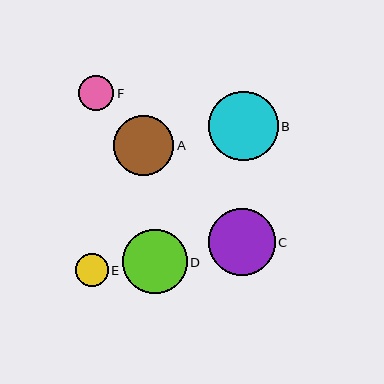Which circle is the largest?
Circle B is the largest with a size of approximately 70 pixels.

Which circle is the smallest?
Circle E is the smallest with a size of approximately 33 pixels.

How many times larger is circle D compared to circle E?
Circle D is approximately 1.9 times the size of circle E.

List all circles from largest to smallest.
From largest to smallest: B, C, D, A, F, E.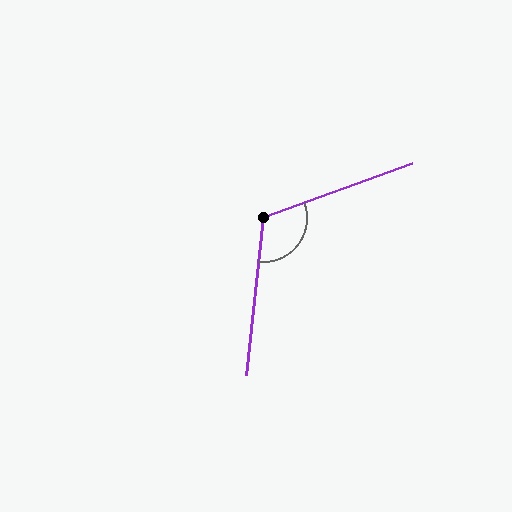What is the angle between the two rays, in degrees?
Approximately 116 degrees.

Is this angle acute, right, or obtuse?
It is obtuse.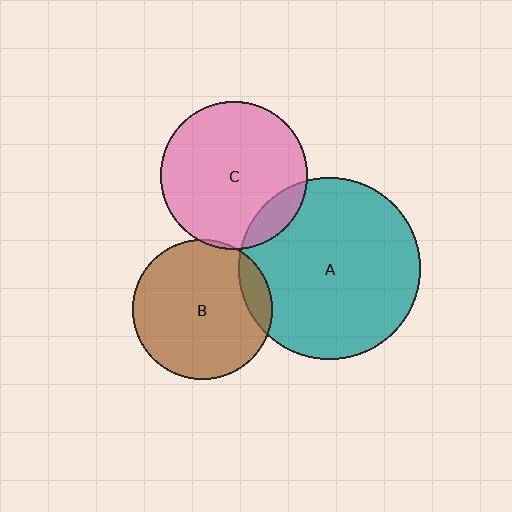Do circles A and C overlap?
Yes.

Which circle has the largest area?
Circle A (teal).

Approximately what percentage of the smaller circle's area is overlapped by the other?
Approximately 10%.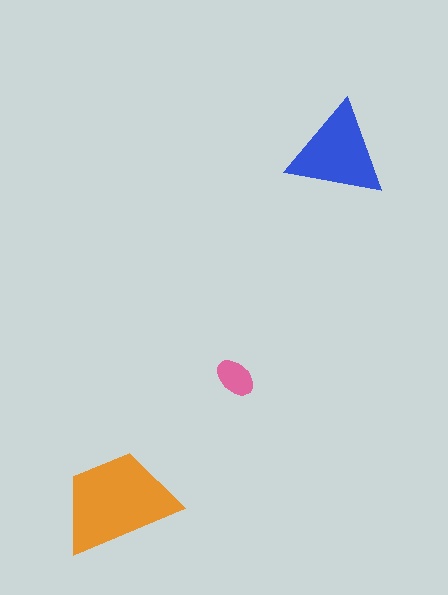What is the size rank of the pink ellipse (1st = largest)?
3rd.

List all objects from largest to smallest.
The orange trapezoid, the blue triangle, the pink ellipse.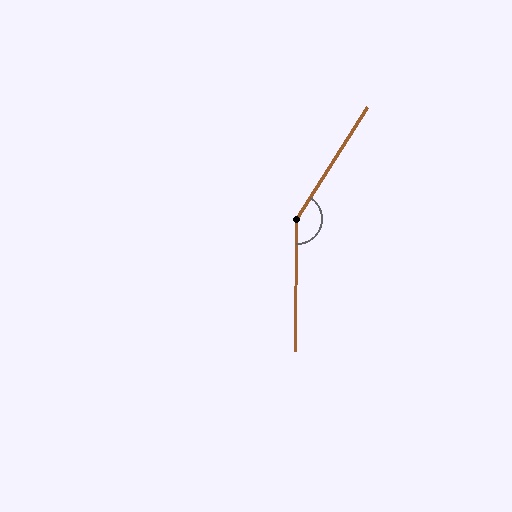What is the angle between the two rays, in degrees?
Approximately 148 degrees.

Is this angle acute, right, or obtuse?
It is obtuse.